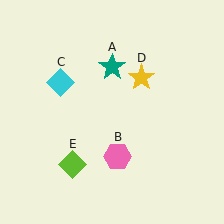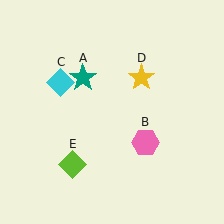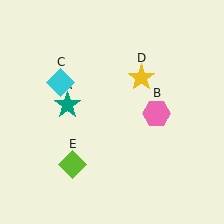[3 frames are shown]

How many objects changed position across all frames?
2 objects changed position: teal star (object A), pink hexagon (object B).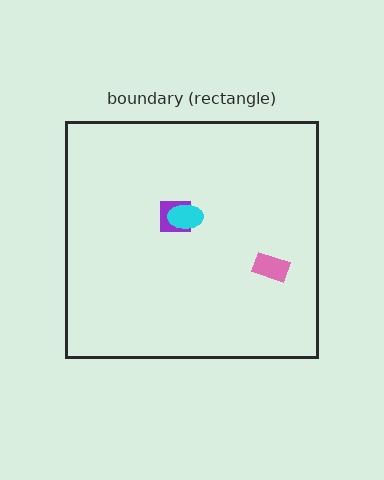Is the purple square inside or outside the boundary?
Inside.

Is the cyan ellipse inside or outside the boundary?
Inside.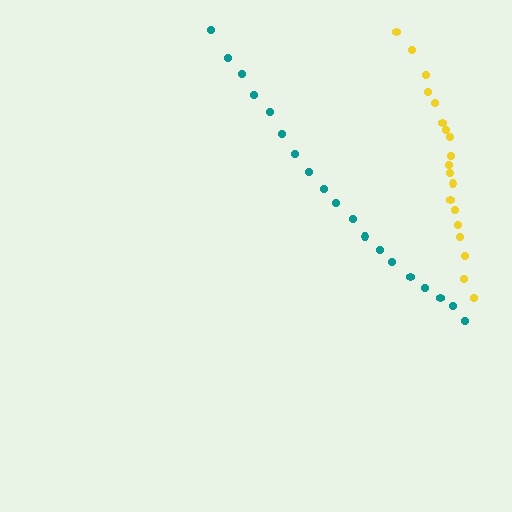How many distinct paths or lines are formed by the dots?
There are 2 distinct paths.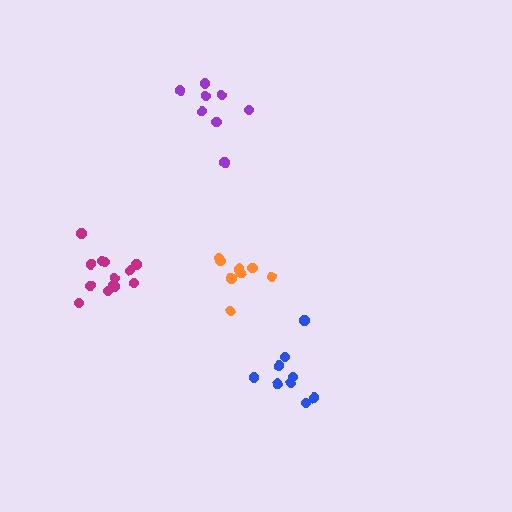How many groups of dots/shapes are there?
There are 4 groups.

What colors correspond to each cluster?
The clusters are colored: magenta, orange, purple, blue.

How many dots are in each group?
Group 1: 13 dots, Group 2: 8 dots, Group 3: 8 dots, Group 4: 9 dots (38 total).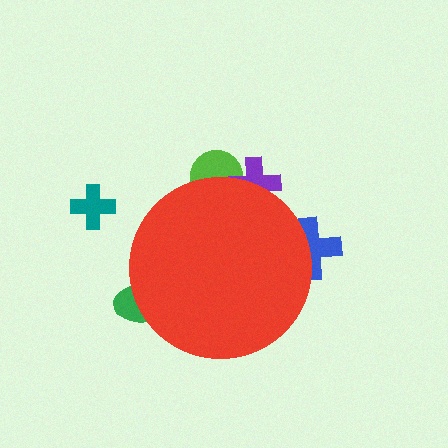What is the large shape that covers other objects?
A red circle.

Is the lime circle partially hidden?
Yes, the lime circle is partially hidden behind the red circle.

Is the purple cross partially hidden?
Yes, the purple cross is partially hidden behind the red circle.